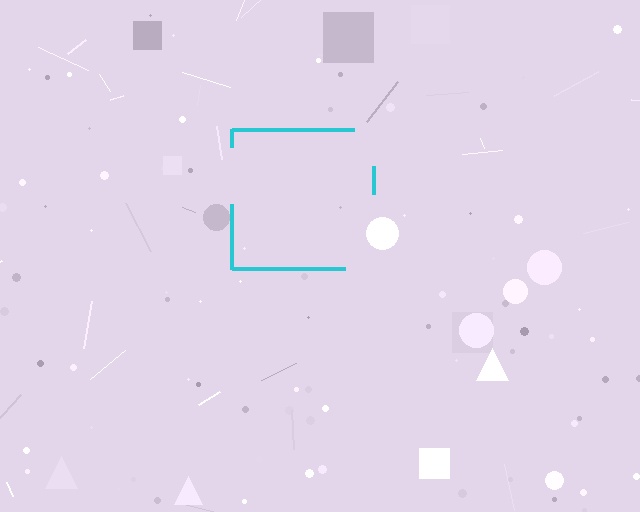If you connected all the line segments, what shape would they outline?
They would outline a square.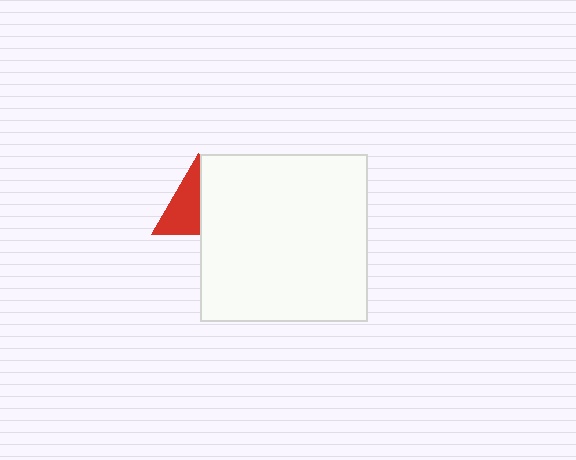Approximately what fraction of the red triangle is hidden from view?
Roughly 48% of the red triangle is hidden behind the white square.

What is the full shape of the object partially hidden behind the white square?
The partially hidden object is a red triangle.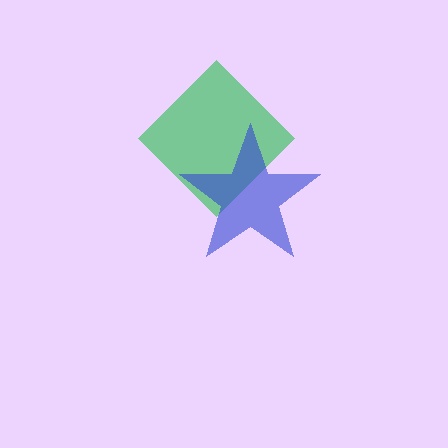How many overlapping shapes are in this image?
There are 2 overlapping shapes in the image.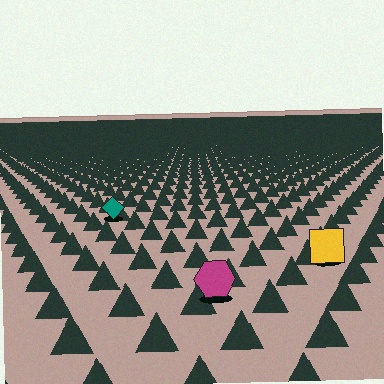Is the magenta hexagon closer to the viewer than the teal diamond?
Yes. The magenta hexagon is closer — you can tell from the texture gradient: the ground texture is coarser near it.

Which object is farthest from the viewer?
The teal diamond is farthest from the viewer. It appears smaller and the ground texture around it is denser.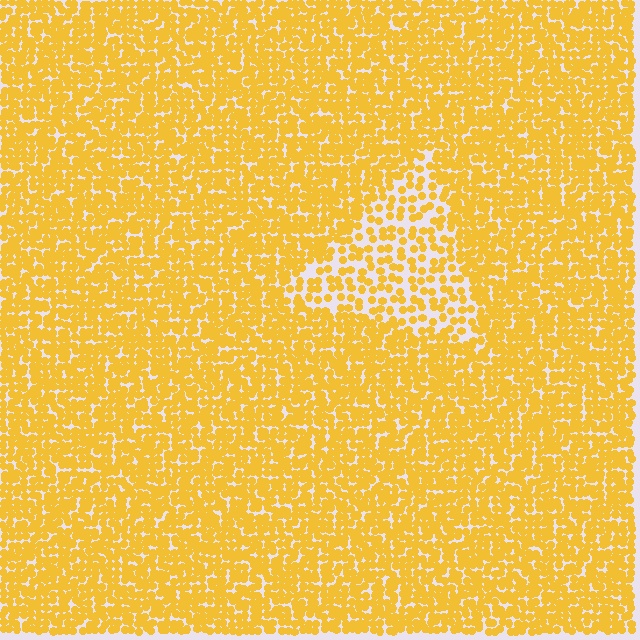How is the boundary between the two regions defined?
The boundary is defined by a change in element density (approximately 2.0x ratio). All elements are the same color, size, and shape.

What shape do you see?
I see a triangle.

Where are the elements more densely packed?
The elements are more densely packed outside the triangle boundary.